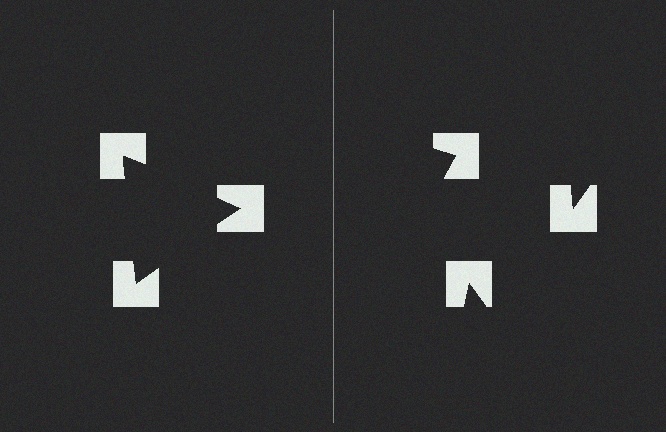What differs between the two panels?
The notched squares are positioned identically on both sides; only the wedge orientations differ. On the left they align to a triangle; on the right they are misaligned.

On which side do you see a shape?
An illusory triangle appears on the left side. On the right side the wedge cuts are rotated, so no coherent shape forms.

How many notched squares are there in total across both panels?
6 — 3 on each side.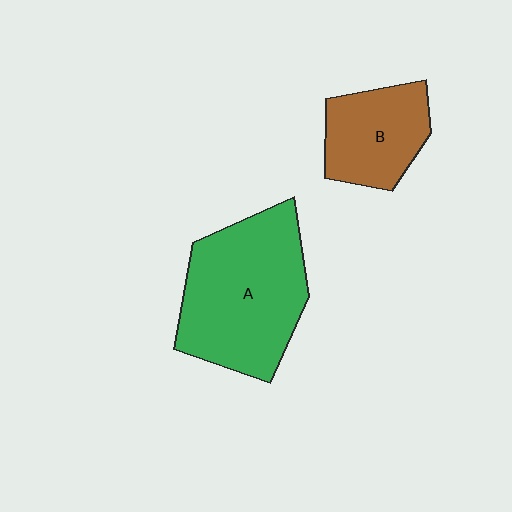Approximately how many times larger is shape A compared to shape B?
Approximately 1.9 times.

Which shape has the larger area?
Shape A (green).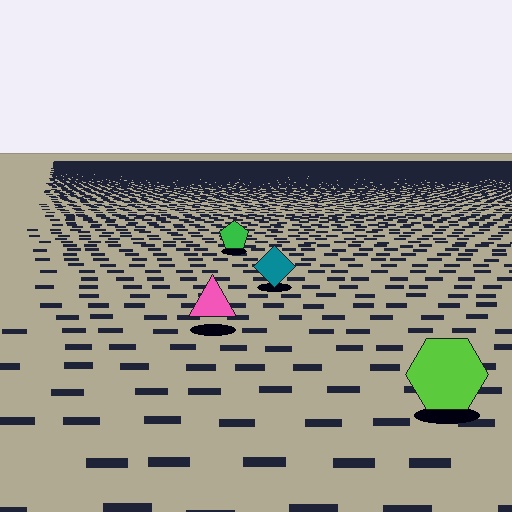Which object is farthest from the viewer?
The green pentagon is farthest from the viewer. It appears smaller and the ground texture around it is denser.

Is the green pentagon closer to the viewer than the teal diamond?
No. The teal diamond is closer — you can tell from the texture gradient: the ground texture is coarser near it.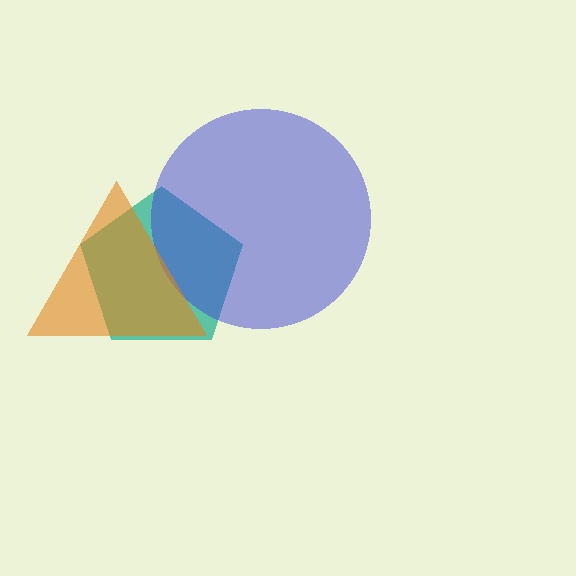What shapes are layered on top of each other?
The layered shapes are: a teal pentagon, a blue circle, an orange triangle.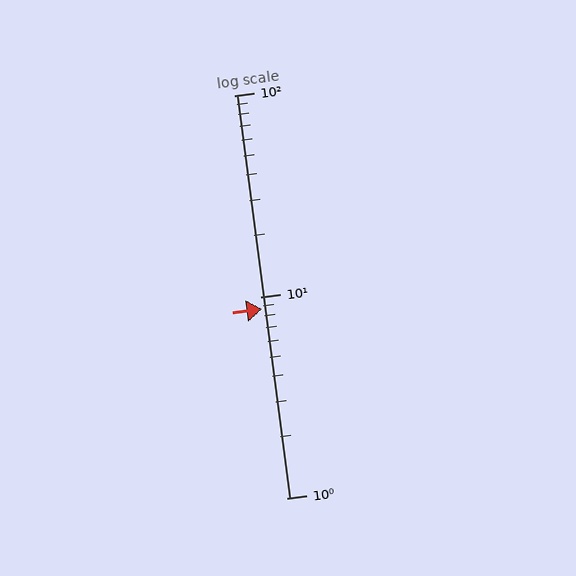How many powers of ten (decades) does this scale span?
The scale spans 2 decades, from 1 to 100.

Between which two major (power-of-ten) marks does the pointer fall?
The pointer is between 1 and 10.